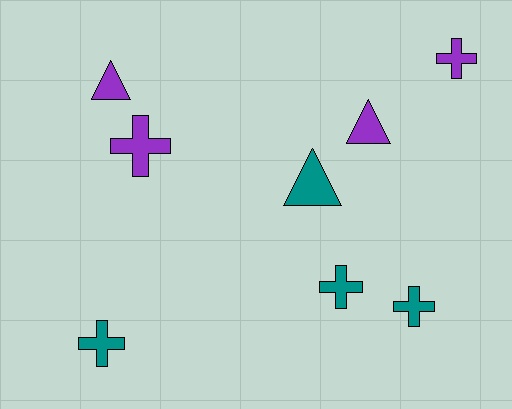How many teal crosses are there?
There are 3 teal crosses.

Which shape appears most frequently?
Cross, with 5 objects.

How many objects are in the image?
There are 8 objects.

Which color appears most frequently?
Teal, with 4 objects.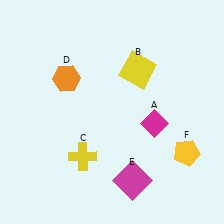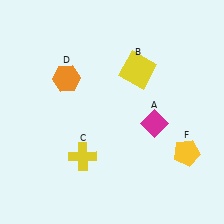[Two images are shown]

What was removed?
The magenta square (E) was removed in Image 2.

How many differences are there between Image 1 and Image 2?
There is 1 difference between the two images.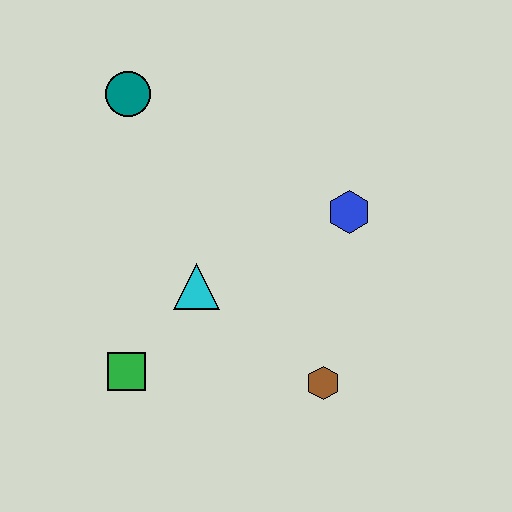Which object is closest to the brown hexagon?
The cyan triangle is closest to the brown hexagon.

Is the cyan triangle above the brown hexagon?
Yes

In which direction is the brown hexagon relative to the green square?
The brown hexagon is to the right of the green square.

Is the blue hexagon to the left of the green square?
No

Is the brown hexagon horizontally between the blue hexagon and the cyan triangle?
Yes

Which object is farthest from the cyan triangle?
The teal circle is farthest from the cyan triangle.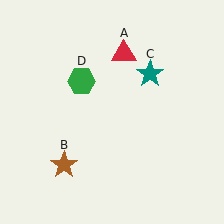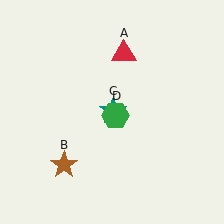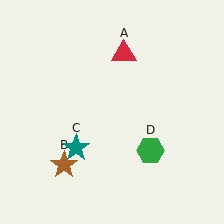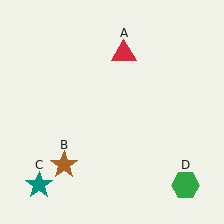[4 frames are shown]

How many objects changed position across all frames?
2 objects changed position: teal star (object C), green hexagon (object D).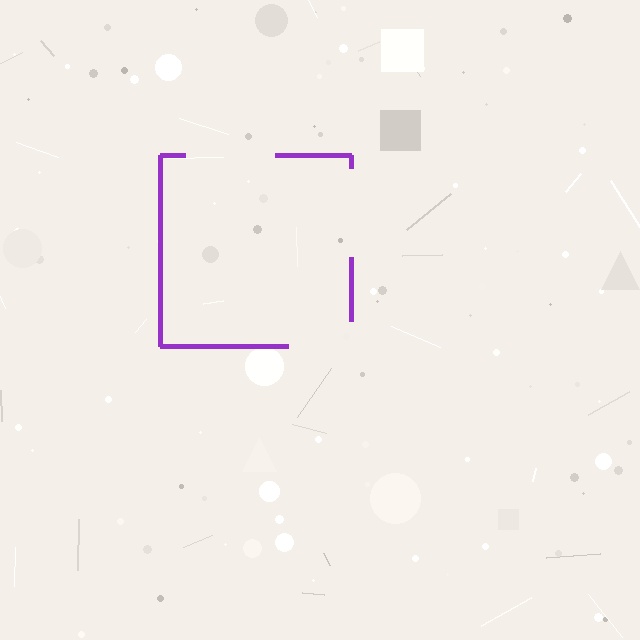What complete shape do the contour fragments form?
The contour fragments form a square.